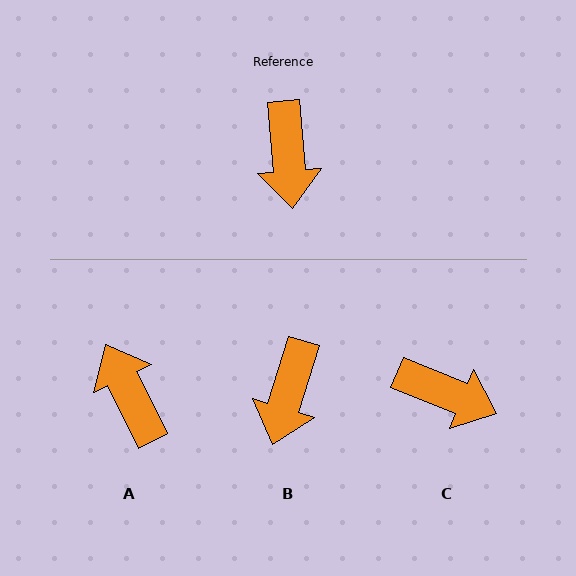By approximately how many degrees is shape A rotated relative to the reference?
Approximately 158 degrees clockwise.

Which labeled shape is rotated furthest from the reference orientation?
A, about 158 degrees away.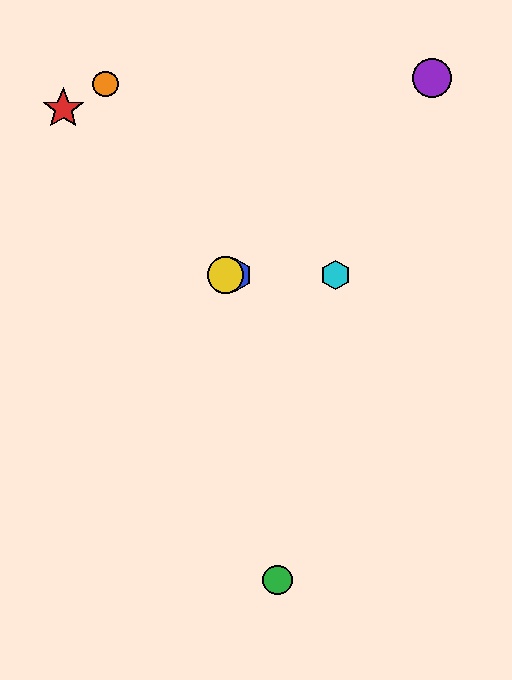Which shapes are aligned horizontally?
The blue hexagon, the yellow circle, the cyan hexagon are aligned horizontally.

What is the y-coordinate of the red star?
The red star is at y≈109.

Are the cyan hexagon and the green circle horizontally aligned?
No, the cyan hexagon is at y≈275 and the green circle is at y≈580.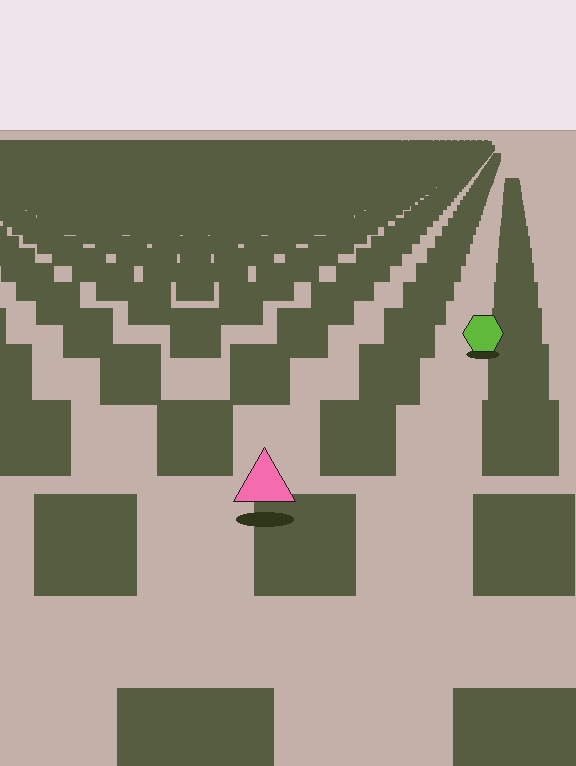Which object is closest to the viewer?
The pink triangle is closest. The texture marks near it are larger and more spread out.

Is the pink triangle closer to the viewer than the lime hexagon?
Yes. The pink triangle is closer — you can tell from the texture gradient: the ground texture is coarser near it.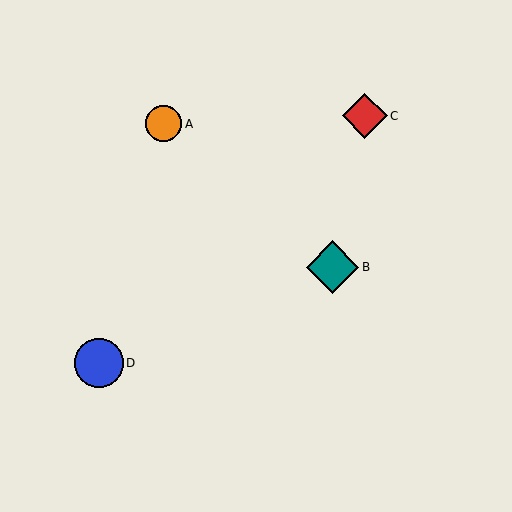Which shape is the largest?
The teal diamond (labeled B) is the largest.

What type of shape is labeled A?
Shape A is an orange circle.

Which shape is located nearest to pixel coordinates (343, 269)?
The teal diamond (labeled B) at (333, 267) is nearest to that location.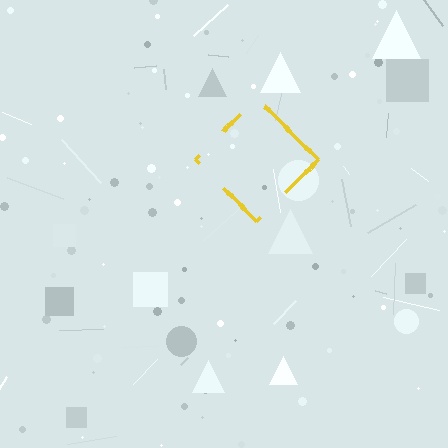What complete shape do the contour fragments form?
The contour fragments form a diamond.